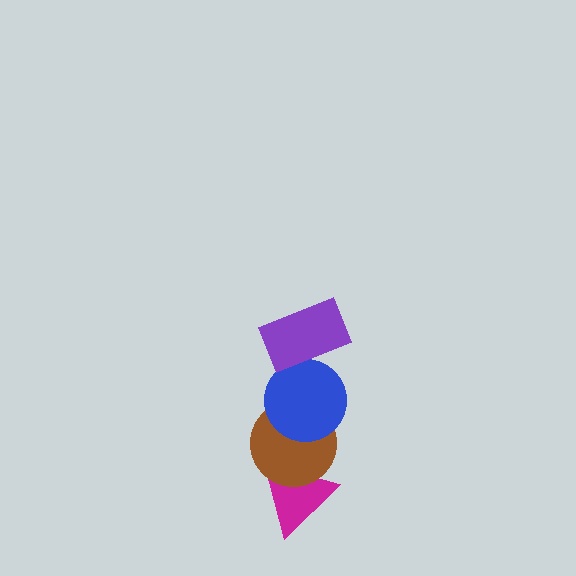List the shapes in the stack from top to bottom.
From top to bottom: the purple rectangle, the blue circle, the brown circle, the magenta triangle.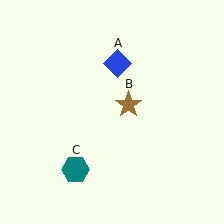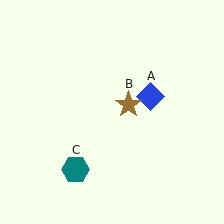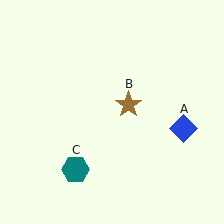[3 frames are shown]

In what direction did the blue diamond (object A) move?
The blue diamond (object A) moved down and to the right.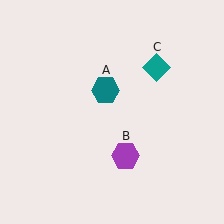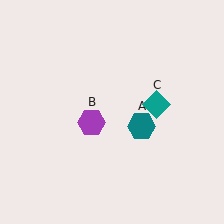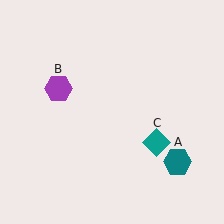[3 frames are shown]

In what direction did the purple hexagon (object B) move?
The purple hexagon (object B) moved up and to the left.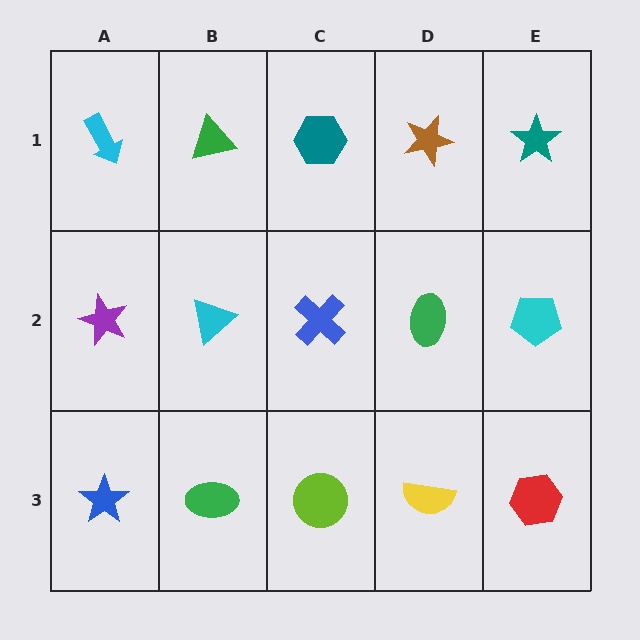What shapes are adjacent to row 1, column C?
A blue cross (row 2, column C), a green triangle (row 1, column B), a brown star (row 1, column D).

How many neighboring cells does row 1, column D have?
3.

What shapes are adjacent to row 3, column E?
A cyan pentagon (row 2, column E), a yellow semicircle (row 3, column D).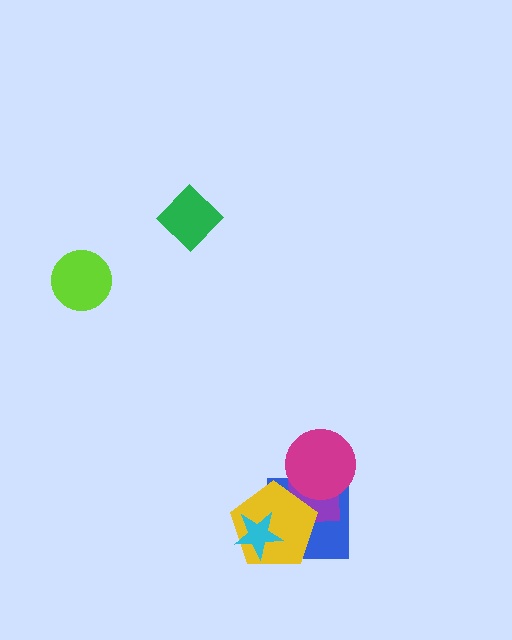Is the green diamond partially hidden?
No, no other shape covers it.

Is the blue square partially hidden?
Yes, it is partially covered by another shape.